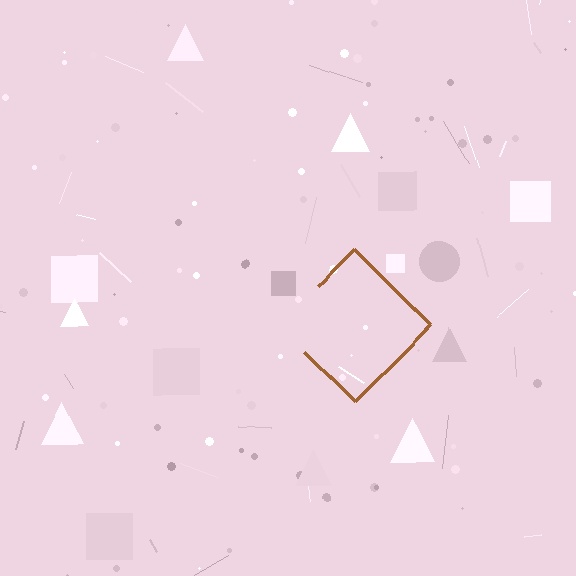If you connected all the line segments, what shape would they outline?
They would outline a diamond.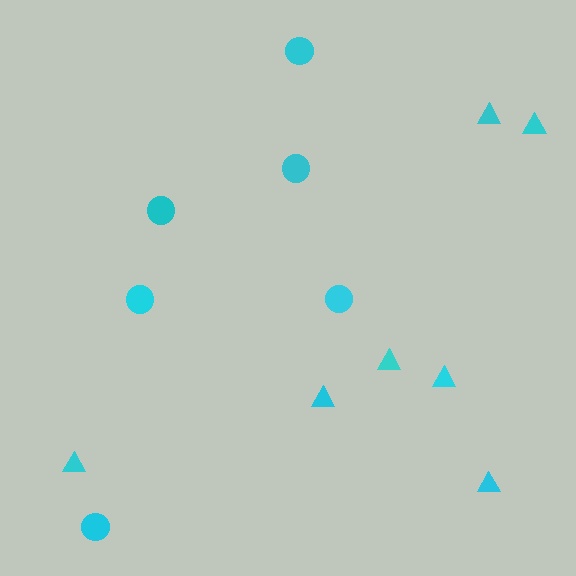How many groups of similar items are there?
There are 2 groups: one group of circles (6) and one group of triangles (7).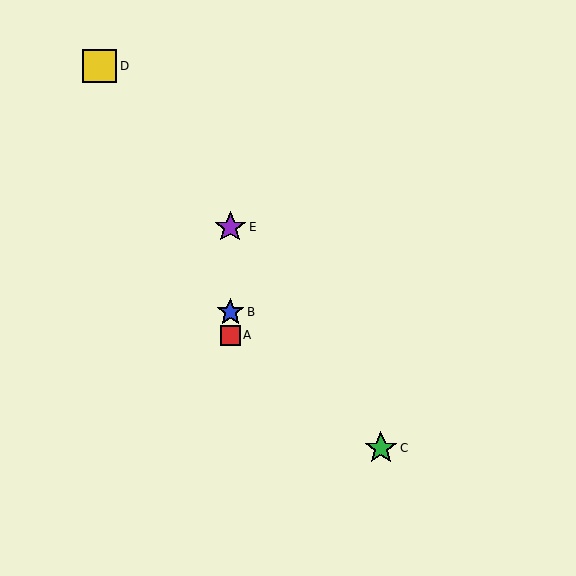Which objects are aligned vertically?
Objects A, B, E are aligned vertically.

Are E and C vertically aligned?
No, E is at x≈230 and C is at x≈381.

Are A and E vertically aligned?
Yes, both are at x≈230.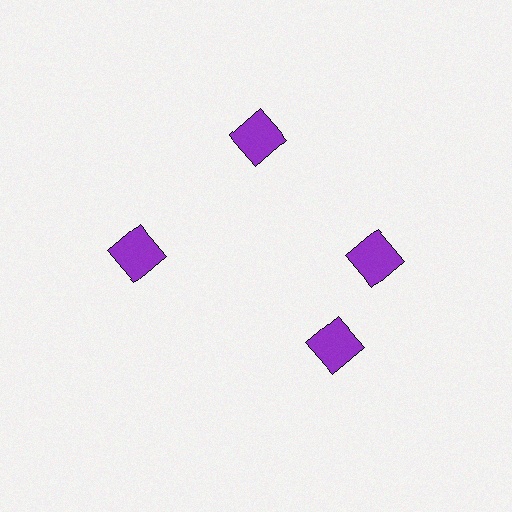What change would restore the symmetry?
The symmetry would be restored by rotating it back into even spacing with its neighbors so that all 4 squares sit at equal angles and equal distance from the center.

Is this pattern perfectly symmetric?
No. The 4 purple squares are arranged in a ring, but one element near the 6 o'clock position is rotated out of alignment along the ring, breaking the 4-fold rotational symmetry.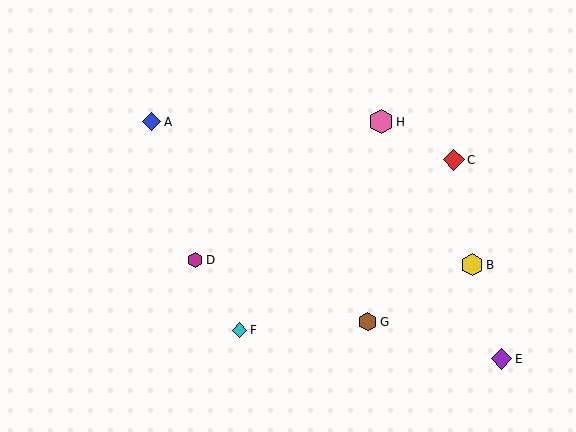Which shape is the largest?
The pink hexagon (labeled H) is the largest.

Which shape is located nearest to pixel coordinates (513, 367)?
The purple diamond (labeled E) at (501, 359) is nearest to that location.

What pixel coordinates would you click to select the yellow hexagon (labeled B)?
Click at (472, 265) to select the yellow hexagon B.